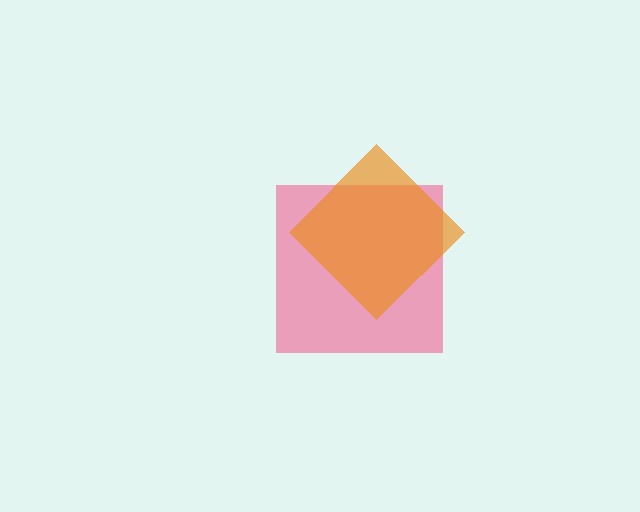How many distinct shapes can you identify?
There are 2 distinct shapes: a pink square, an orange diamond.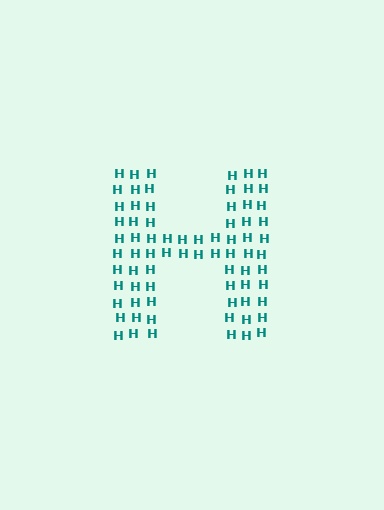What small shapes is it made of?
It is made of small letter H's.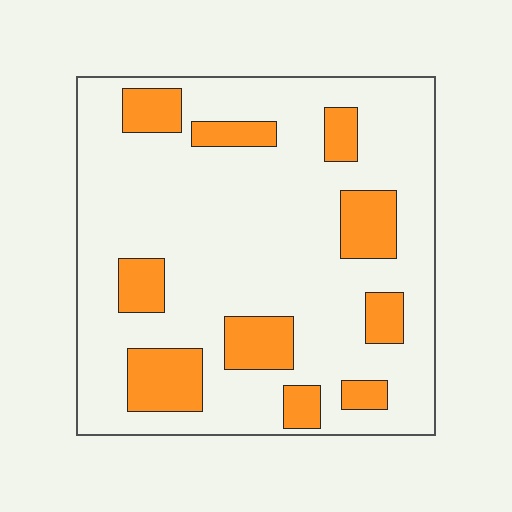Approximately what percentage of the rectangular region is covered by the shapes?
Approximately 20%.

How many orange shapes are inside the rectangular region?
10.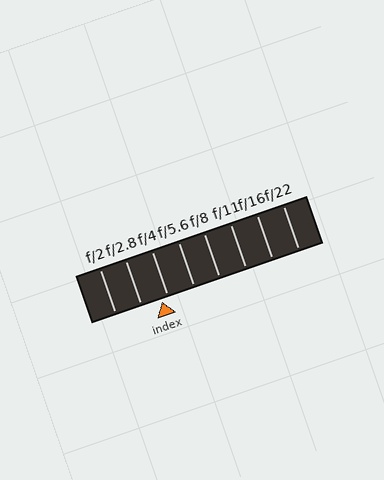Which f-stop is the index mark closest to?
The index mark is closest to f/4.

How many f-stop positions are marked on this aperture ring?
There are 8 f-stop positions marked.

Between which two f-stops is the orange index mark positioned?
The index mark is between f/2.8 and f/4.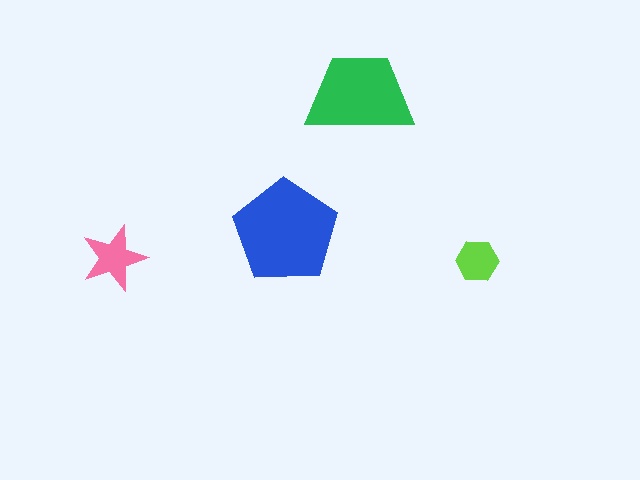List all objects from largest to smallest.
The blue pentagon, the green trapezoid, the pink star, the lime hexagon.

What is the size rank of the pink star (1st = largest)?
3rd.